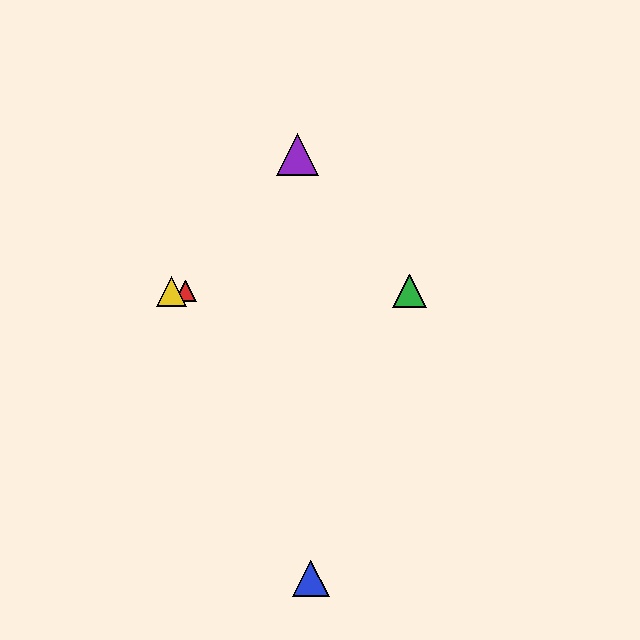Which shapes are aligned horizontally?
The red triangle, the green triangle, the yellow triangle are aligned horizontally.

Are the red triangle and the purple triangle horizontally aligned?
No, the red triangle is at y≈291 and the purple triangle is at y≈154.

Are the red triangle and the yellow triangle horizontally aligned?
Yes, both are at y≈291.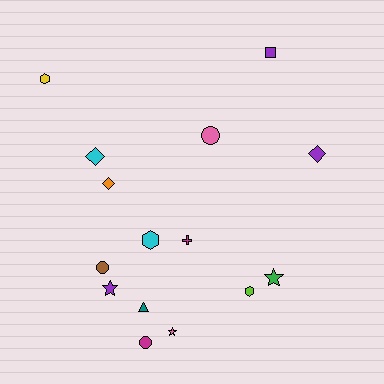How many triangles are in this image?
There is 1 triangle.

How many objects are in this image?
There are 15 objects.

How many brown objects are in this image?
There is 1 brown object.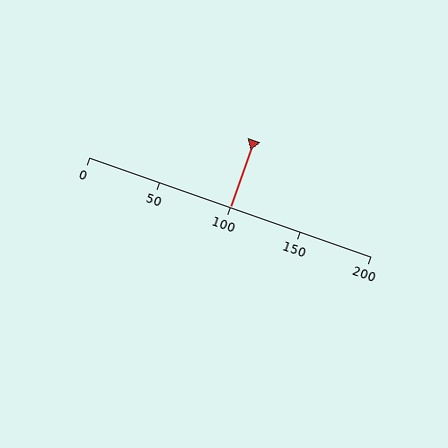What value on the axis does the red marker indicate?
The marker indicates approximately 100.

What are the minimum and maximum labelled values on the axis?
The axis runs from 0 to 200.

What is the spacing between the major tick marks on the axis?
The major ticks are spaced 50 apart.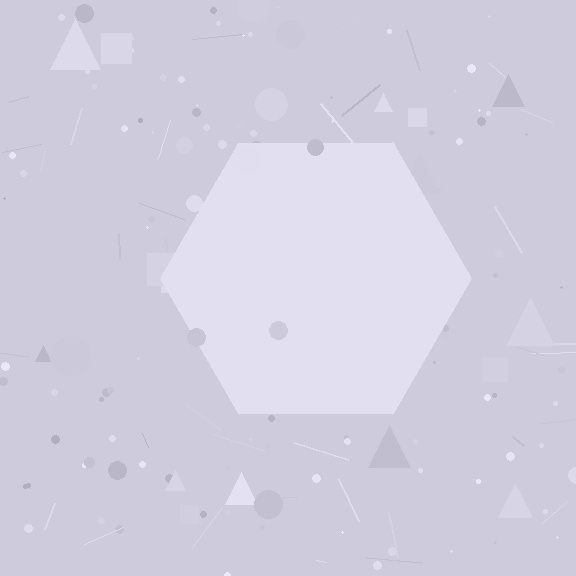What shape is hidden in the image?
A hexagon is hidden in the image.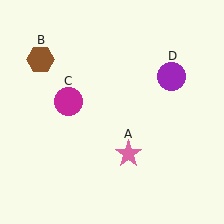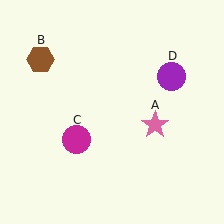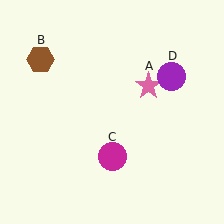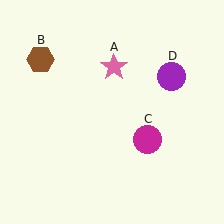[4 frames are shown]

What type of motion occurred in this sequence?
The pink star (object A), magenta circle (object C) rotated counterclockwise around the center of the scene.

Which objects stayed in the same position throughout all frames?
Brown hexagon (object B) and purple circle (object D) remained stationary.